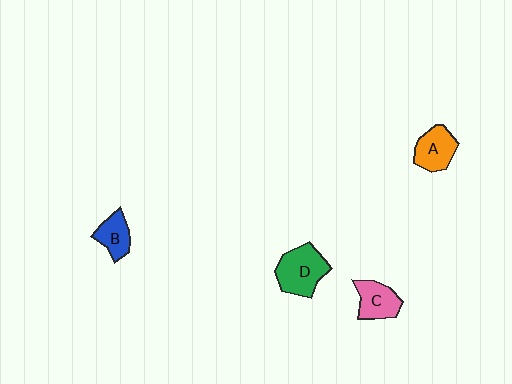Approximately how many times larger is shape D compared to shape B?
Approximately 1.7 times.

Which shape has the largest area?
Shape D (green).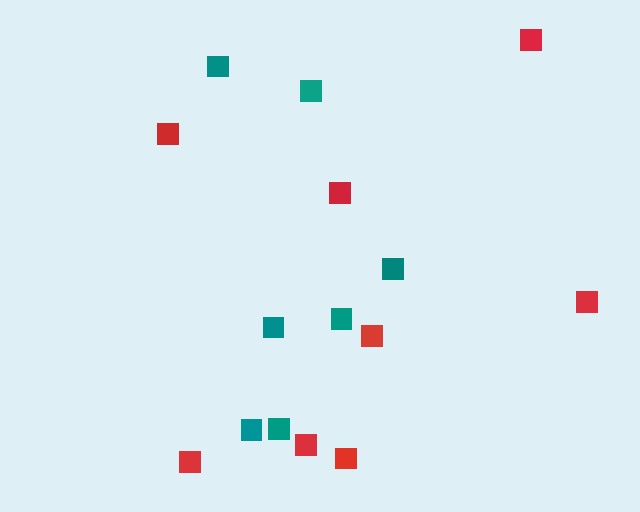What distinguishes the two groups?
There are 2 groups: one group of red squares (8) and one group of teal squares (7).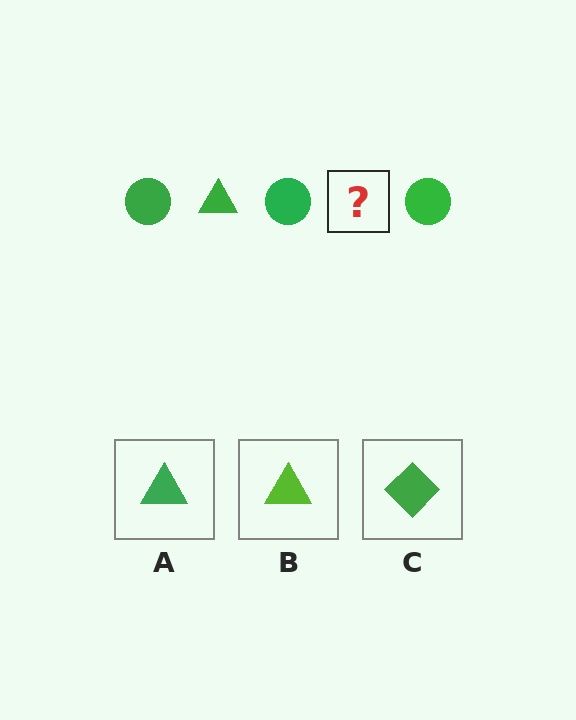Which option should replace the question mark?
Option A.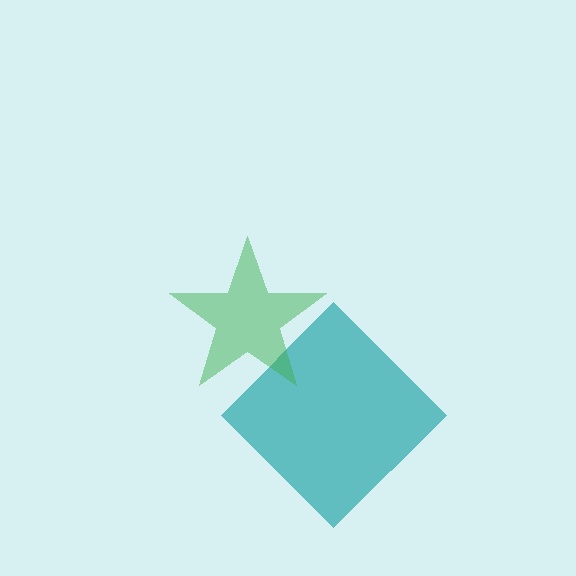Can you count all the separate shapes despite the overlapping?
Yes, there are 2 separate shapes.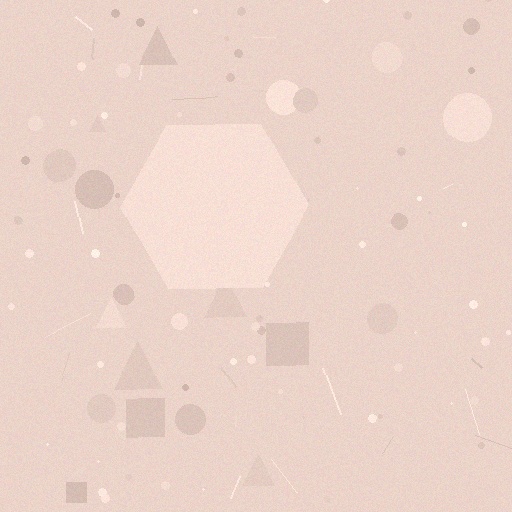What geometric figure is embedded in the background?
A hexagon is embedded in the background.